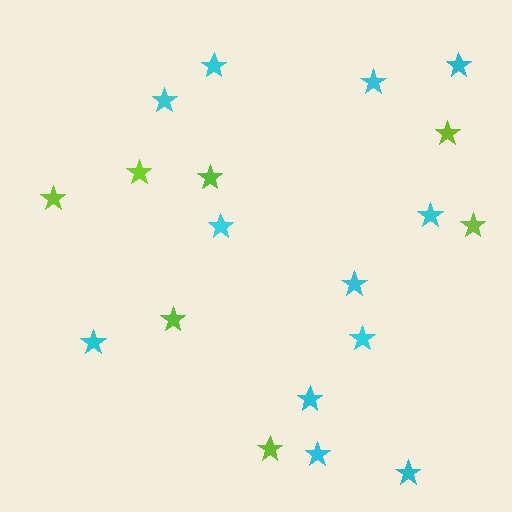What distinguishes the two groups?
There are 2 groups: one group of lime stars (7) and one group of cyan stars (12).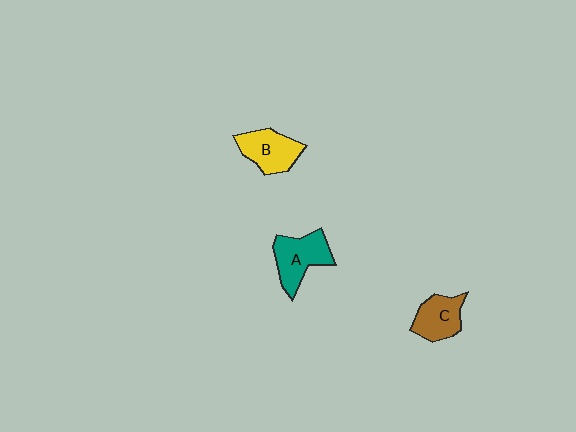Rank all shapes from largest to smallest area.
From largest to smallest: A (teal), B (yellow), C (brown).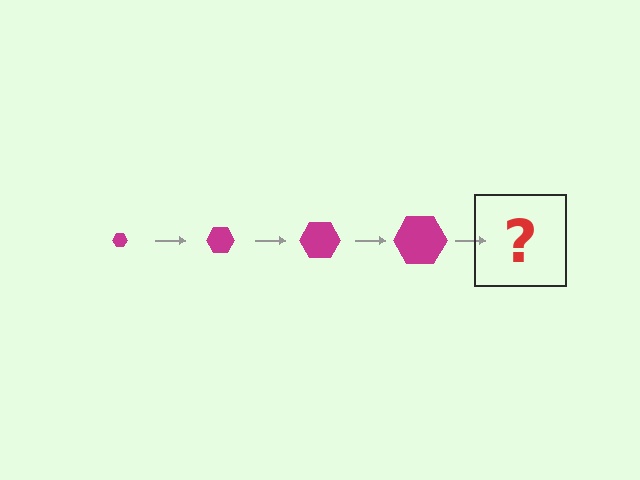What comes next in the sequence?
The next element should be a magenta hexagon, larger than the previous one.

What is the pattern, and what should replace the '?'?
The pattern is that the hexagon gets progressively larger each step. The '?' should be a magenta hexagon, larger than the previous one.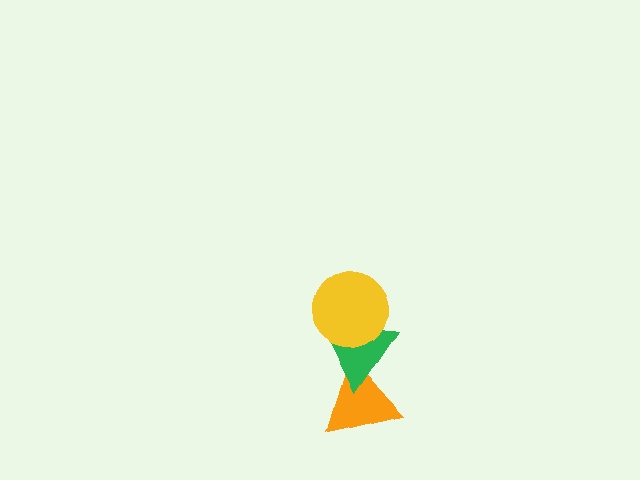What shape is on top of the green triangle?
The yellow circle is on top of the green triangle.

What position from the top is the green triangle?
The green triangle is 2nd from the top.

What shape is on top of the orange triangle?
The green triangle is on top of the orange triangle.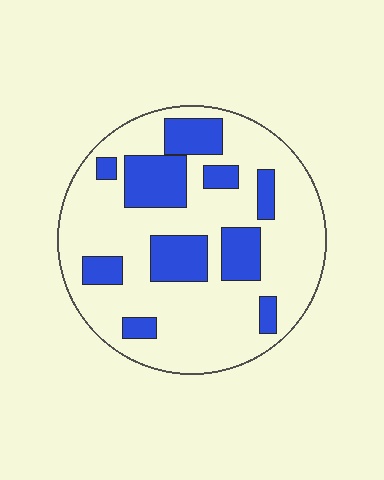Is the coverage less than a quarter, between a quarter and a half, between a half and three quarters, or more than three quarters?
Between a quarter and a half.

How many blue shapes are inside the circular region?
10.